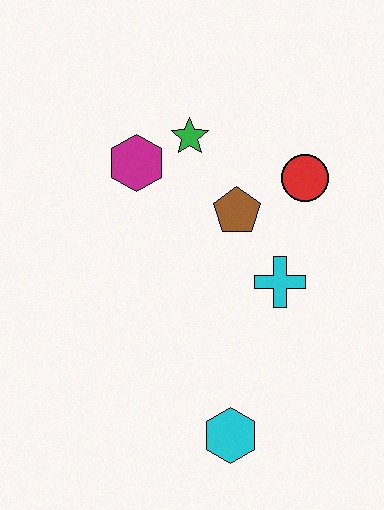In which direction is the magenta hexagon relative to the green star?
The magenta hexagon is to the left of the green star.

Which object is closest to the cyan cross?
The brown pentagon is closest to the cyan cross.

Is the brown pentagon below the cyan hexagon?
No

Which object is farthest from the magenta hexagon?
The cyan hexagon is farthest from the magenta hexagon.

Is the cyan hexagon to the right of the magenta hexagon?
Yes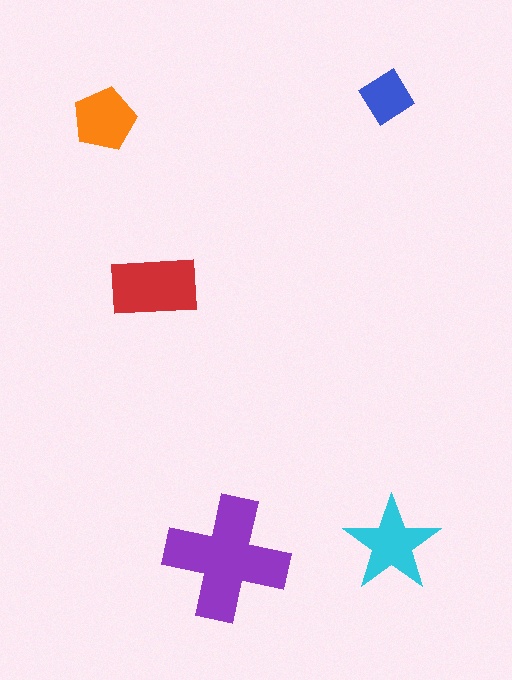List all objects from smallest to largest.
The blue diamond, the orange pentagon, the cyan star, the red rectangle, the purple cross.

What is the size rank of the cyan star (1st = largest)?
3rd.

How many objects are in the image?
There are 5 objects in the image.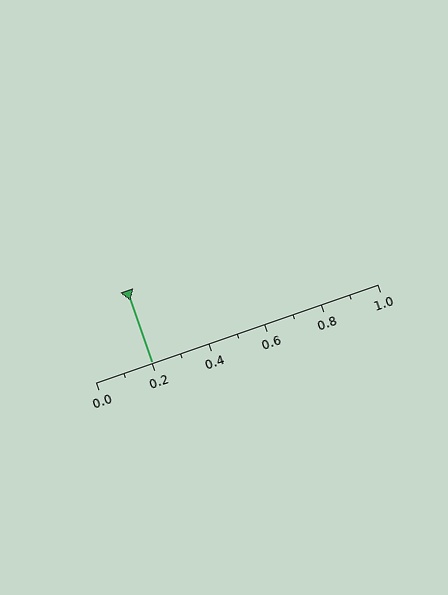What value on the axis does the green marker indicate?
The marker indicates approximately 0.2.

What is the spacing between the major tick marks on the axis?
The major ticks are spaced 0.2 apart.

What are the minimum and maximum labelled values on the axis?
The axis runs from 0.0 to 1.0.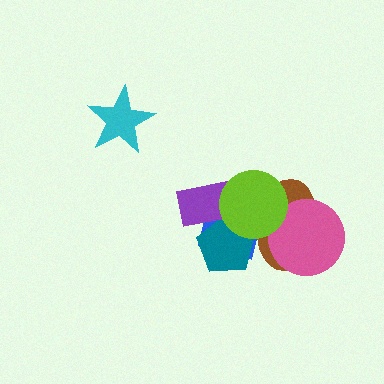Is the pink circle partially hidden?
Yes, it is partially covered by another shape.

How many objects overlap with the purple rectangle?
3 objects overlap with the purple rectangle.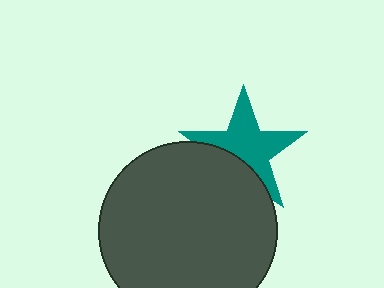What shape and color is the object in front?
The object in front is a dark gray circle.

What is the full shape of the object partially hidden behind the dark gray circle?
The partially hidden object is a teal star.